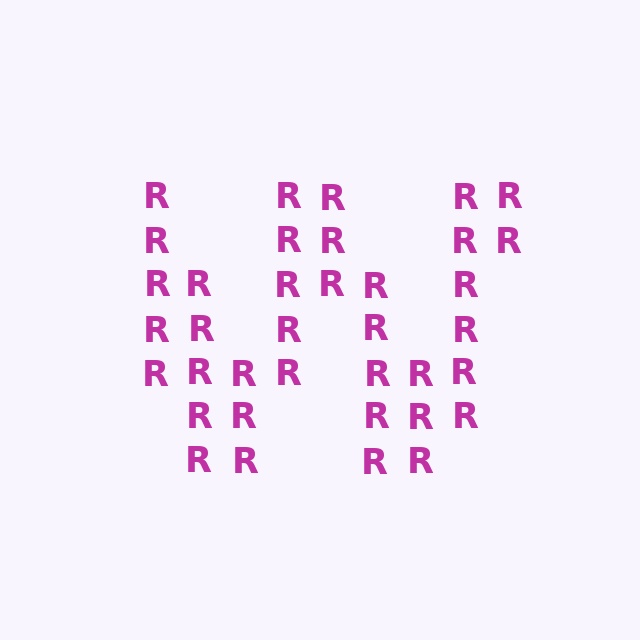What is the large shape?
The large shape is the letter W.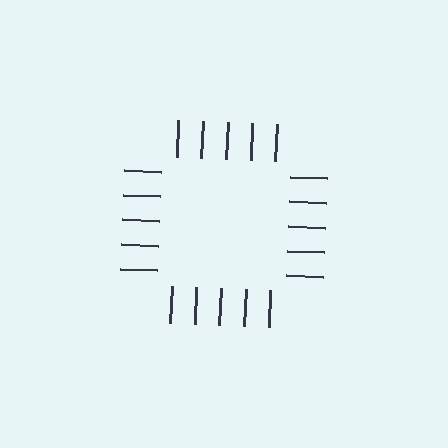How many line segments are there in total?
20 — 5 along each of the 4 edges.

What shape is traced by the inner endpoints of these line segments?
An illusory square — the line segments terminate on its edges but no continuous stroke is drawn.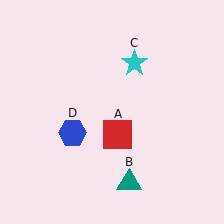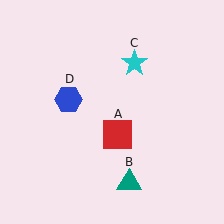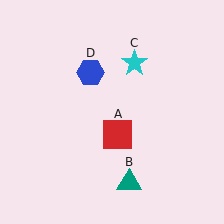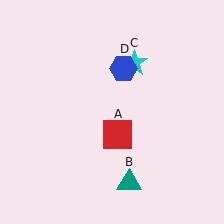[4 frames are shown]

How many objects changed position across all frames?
1 object changed position: blue hexagon (object D).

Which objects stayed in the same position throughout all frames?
Red square (object A) and teal triangle (object B) and cyan star (object C) remained stationary.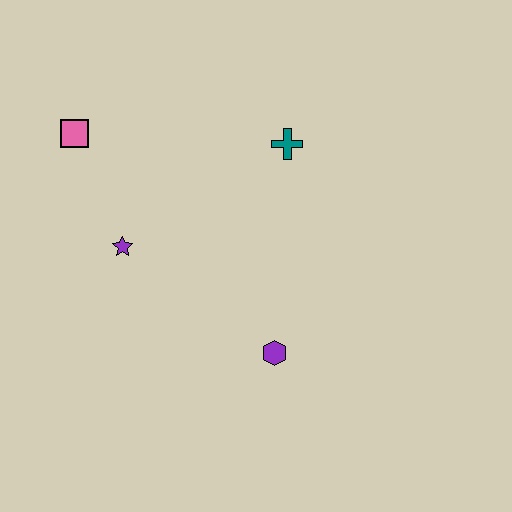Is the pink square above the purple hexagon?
Yes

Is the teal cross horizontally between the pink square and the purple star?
No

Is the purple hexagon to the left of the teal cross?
Yes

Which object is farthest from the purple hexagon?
The pink square is farthest from the purple hexagon.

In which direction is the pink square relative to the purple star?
The pink square is above the purple star.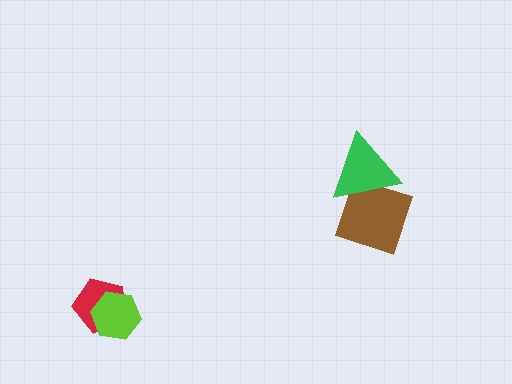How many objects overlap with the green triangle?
1 object overlaps with the green triangle.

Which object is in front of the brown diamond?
The green triangle is in front of the brown diamond.